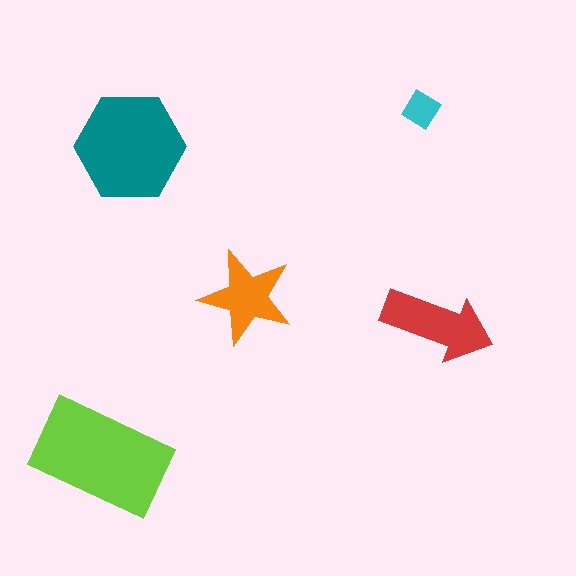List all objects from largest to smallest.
The lime rectangle, the teal hexagon, the red arrow, the orange star, the cyan diamond.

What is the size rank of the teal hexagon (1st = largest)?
2nd.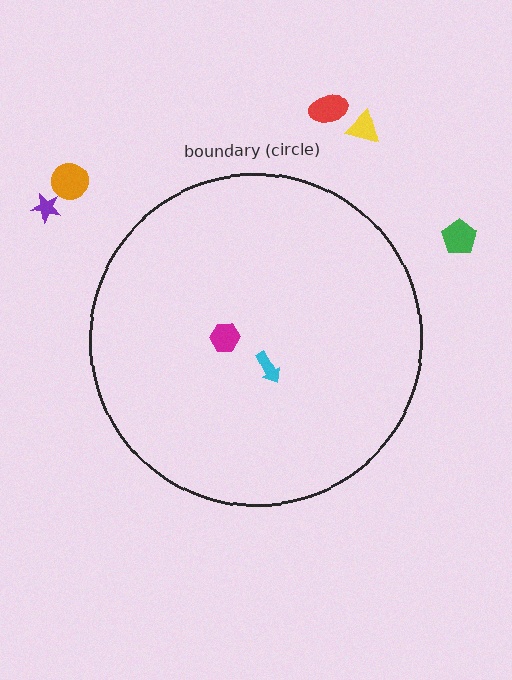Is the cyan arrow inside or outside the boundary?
Inside.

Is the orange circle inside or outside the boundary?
Outside.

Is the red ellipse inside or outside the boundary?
Outside.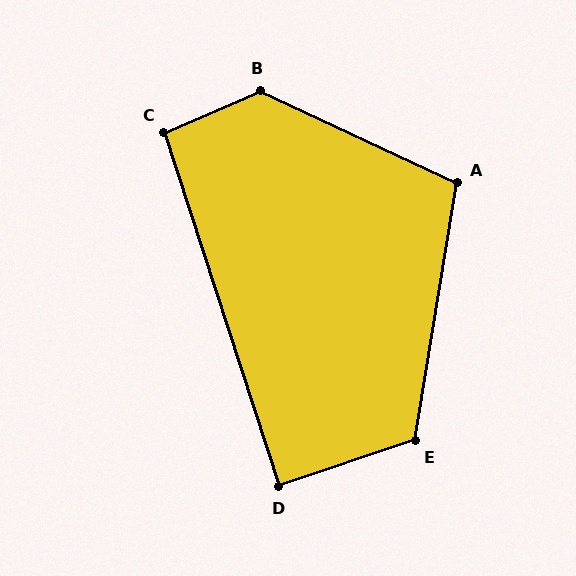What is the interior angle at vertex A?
Approximately 106 degrees (obtuse).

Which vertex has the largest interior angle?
B, at approximately 132 degrees.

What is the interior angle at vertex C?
Approximately 95 degrees (obtuse).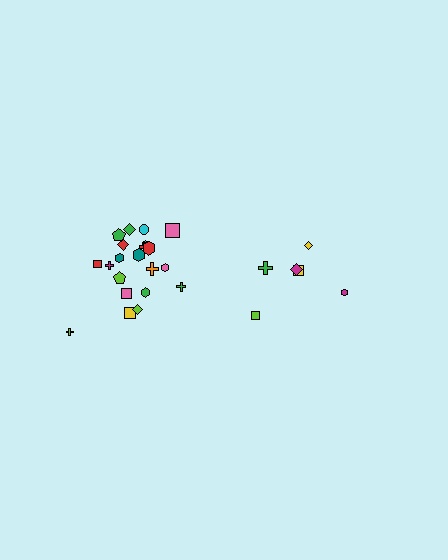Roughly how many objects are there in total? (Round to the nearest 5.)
Roughly 30 objects in total.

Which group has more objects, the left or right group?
The left group.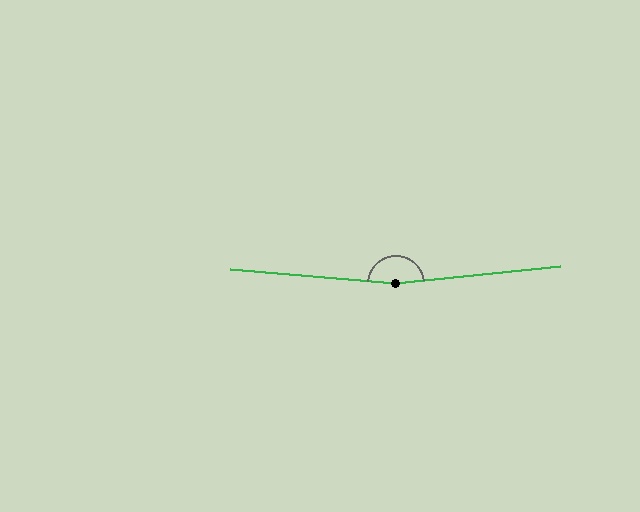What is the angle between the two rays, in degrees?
Approximately 169 degrees.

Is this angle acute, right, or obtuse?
It is obtuse.